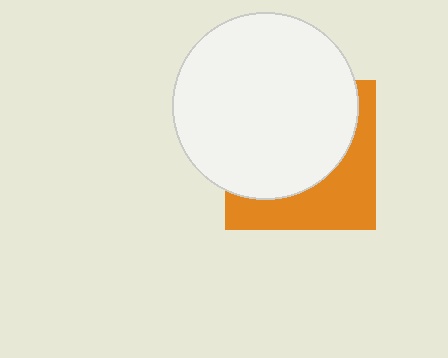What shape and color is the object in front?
The object in front is a white circle.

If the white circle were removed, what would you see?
You would see the complete orange square.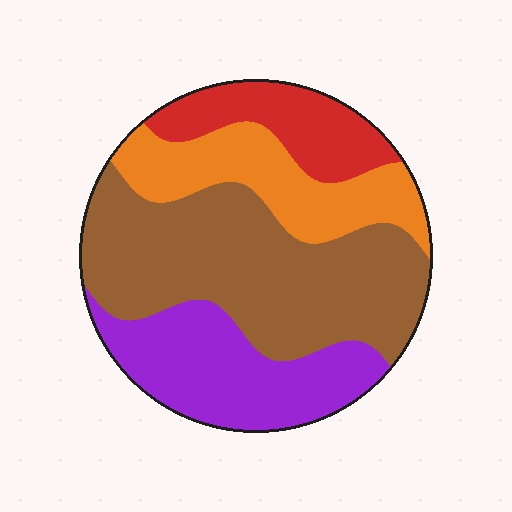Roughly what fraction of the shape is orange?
Orange covers roughly 20% of the shape.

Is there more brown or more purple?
Brown.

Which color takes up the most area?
Brown, at roughly 45%.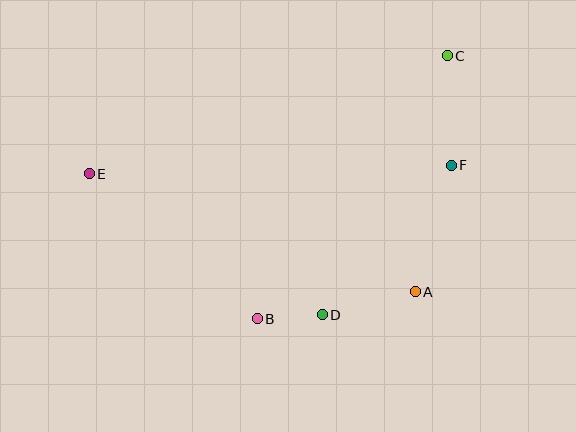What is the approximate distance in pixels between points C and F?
The distance between C and F is approximately 110 pixels.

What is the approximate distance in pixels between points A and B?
The distance between A and B is approximately 160 pixels.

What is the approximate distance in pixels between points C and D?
The distance between C and D is approximately 288 pixels.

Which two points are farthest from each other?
Points C and E are farthest from each other.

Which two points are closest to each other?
Points B and D are closest to each other.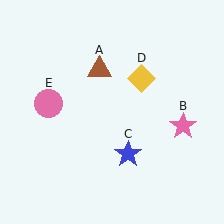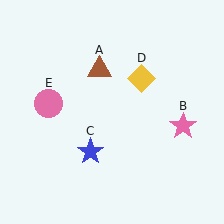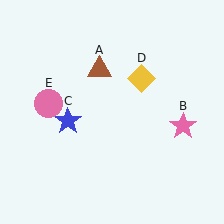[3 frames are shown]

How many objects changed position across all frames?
1 object changed position: blue star (object C).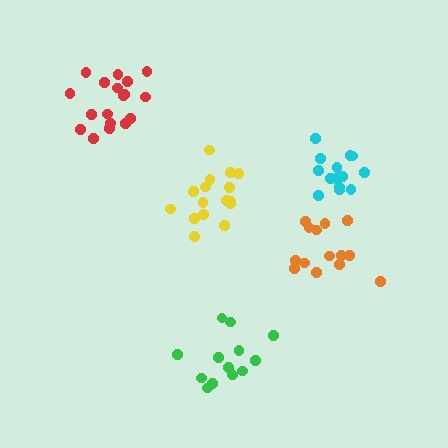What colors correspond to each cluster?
The clusters are colored: orange, red, cyan, green, yellow.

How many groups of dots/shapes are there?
There are 5 groups.